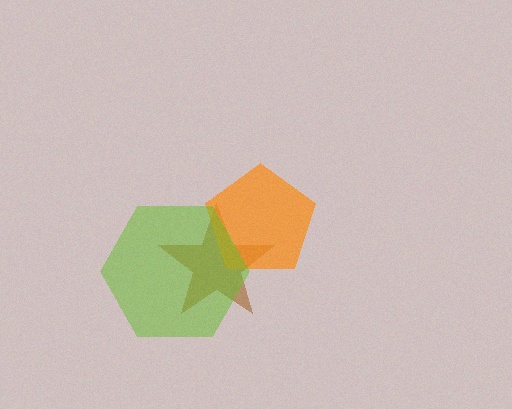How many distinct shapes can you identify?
There are 3 distinct shapes: a brown star, an orange pentagon, a lime hexagon.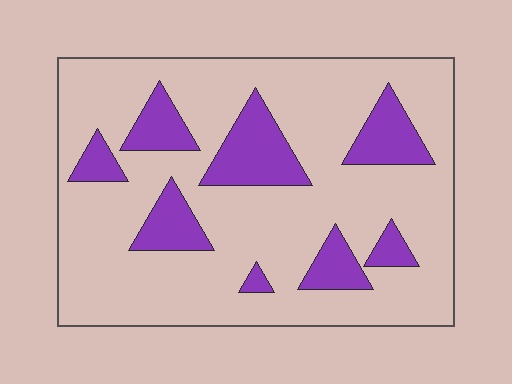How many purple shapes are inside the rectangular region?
8.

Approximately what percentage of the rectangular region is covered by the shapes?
Approximately 20%.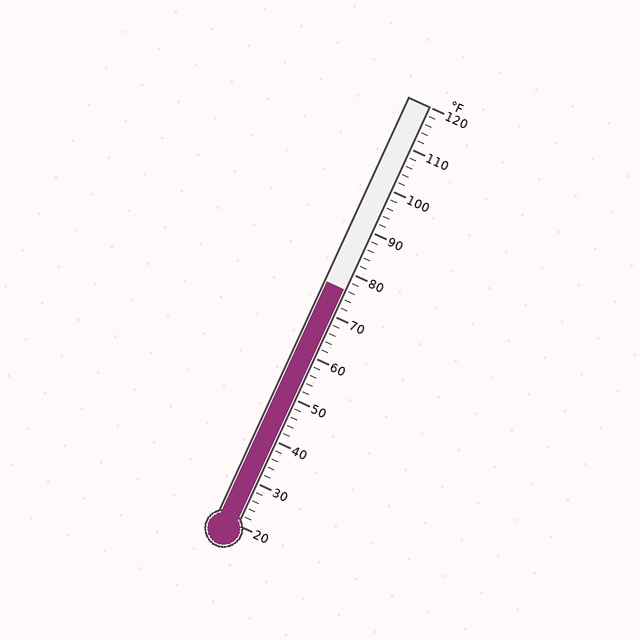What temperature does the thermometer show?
The thermometer shows approximately 76°F.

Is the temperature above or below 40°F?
The temperature is above 40°F.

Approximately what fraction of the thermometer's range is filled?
The thermometer is filled to approximately 55% of its range.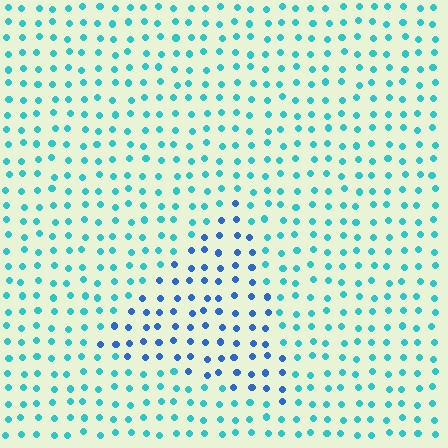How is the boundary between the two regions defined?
The boundary is defined purely by a slight shift in hue (about 38 degrees). Spacing, size, and orientation are identical on both sides.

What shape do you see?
I see a triangle.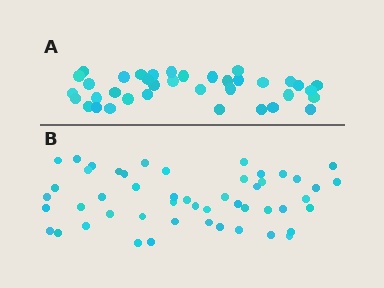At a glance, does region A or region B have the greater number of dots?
Region B (the bottom region) has more dots.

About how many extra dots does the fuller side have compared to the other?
Region B has approximately 15 more dots than region A.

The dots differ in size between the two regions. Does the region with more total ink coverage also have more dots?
No. Region A has more total ink coverage because its dots are larger, but region B actually contains more individual dots. Total area can be misleading — the number of items is what matters here.